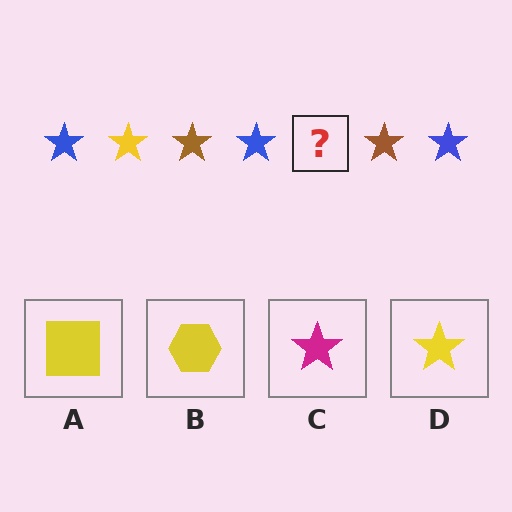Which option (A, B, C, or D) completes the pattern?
D.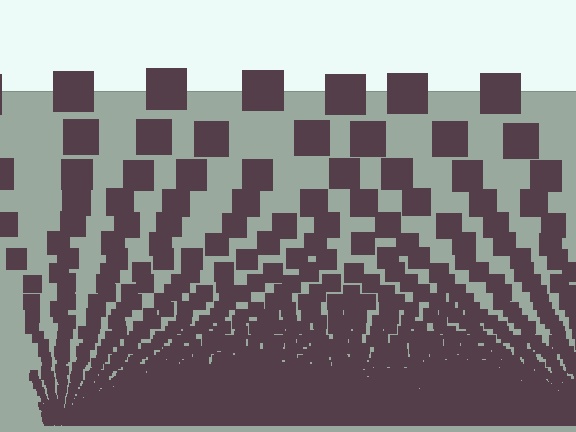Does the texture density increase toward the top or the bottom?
Density increases toward the bottom.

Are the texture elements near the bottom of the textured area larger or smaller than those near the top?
Smaller. The gradient is inverted — elements near the bottom are smaller and denser.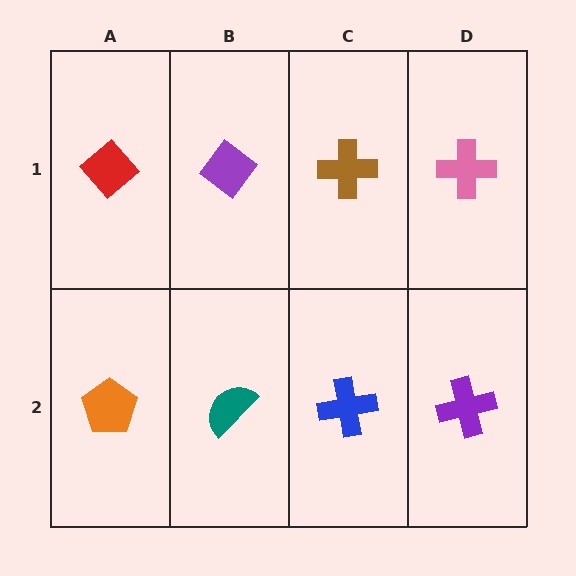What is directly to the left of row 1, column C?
A purple diamond.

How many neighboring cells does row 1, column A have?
2.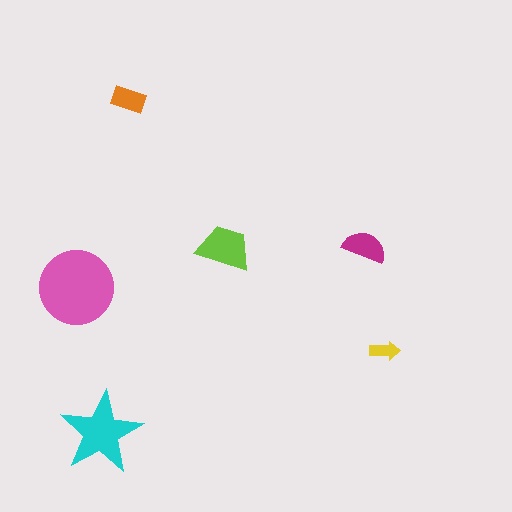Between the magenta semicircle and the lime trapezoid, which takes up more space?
The lime trapezoid.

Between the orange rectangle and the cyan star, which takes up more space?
The cyan star.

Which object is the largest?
The pink circle.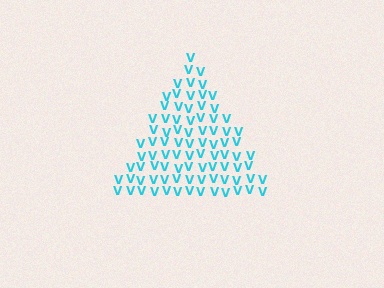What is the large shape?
The large shape is a triangle.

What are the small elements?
The small elements are letter V's.